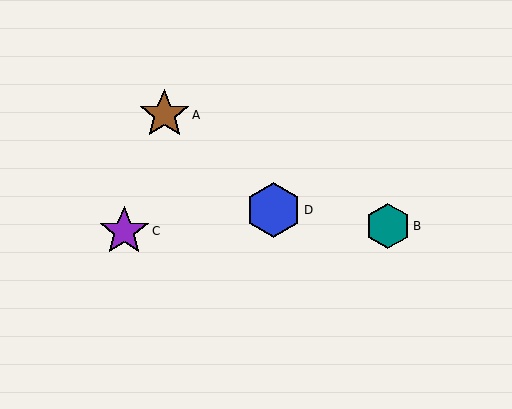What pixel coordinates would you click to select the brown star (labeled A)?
Click at (164, 115) to select the brown star A.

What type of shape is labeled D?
Shape D is a blue hexagon.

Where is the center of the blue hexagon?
The center of the blue hexagon is at (274, 210).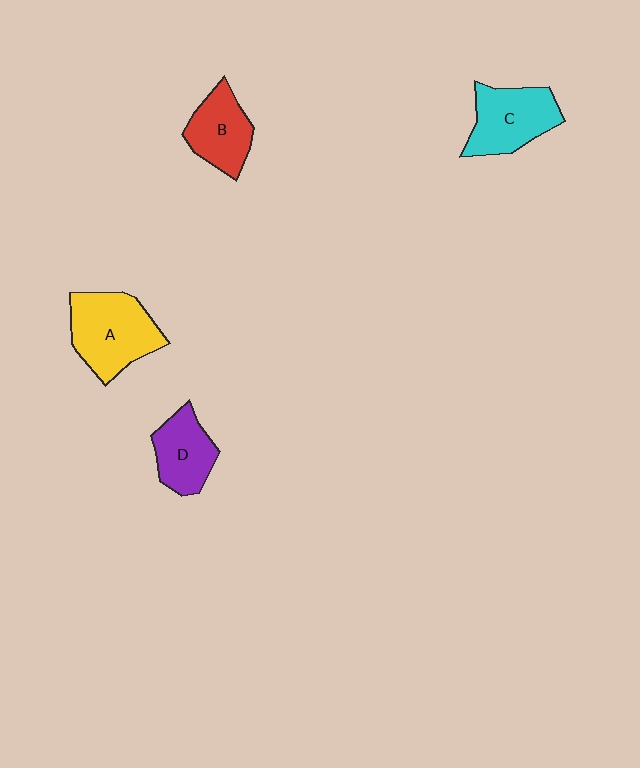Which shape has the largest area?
Shape A (yellow).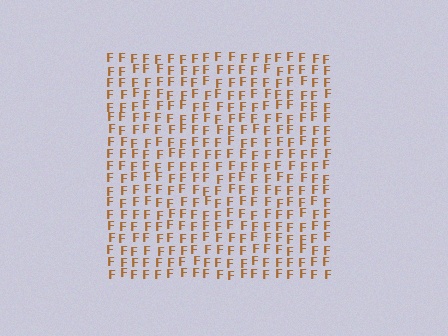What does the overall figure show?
The overall figure shows a square.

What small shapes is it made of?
It is made of small letter F's.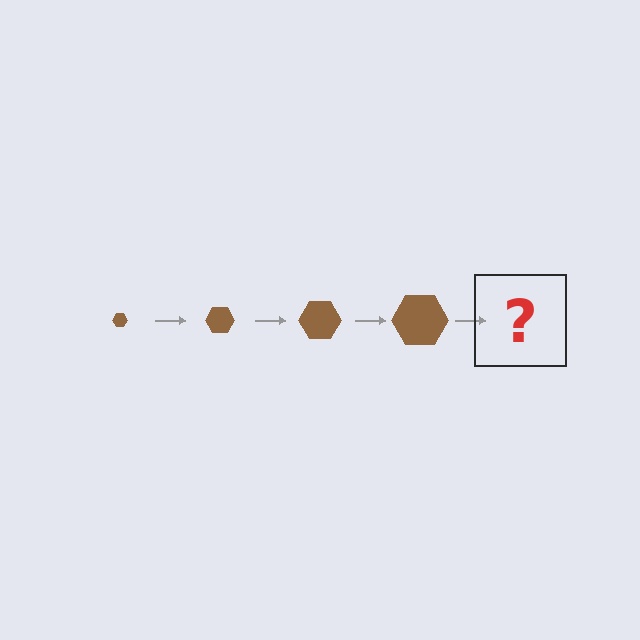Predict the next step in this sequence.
The next step is a brown hexagon, larger than the previous one.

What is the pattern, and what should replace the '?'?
The pattern is that the hexagon gets progressively larger each step. The '?' should be a brown hexagon, larger than the previous one.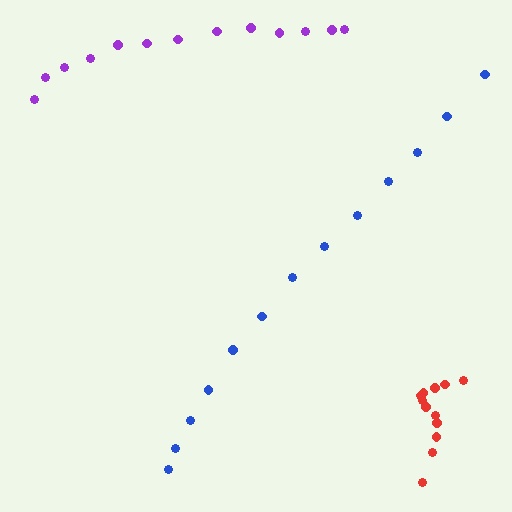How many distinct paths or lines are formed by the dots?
There are 3 distinct paths.